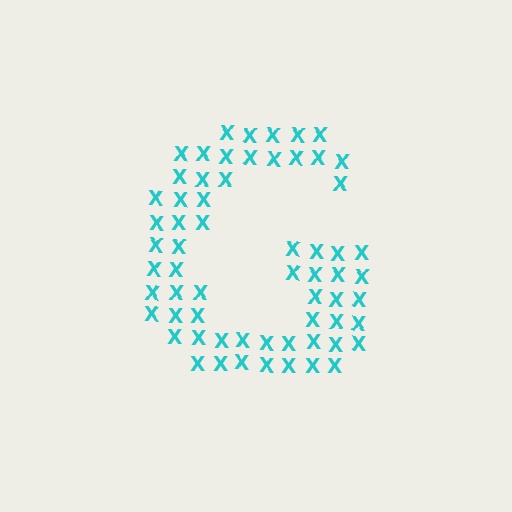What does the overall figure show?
The overall figure shows the letter G.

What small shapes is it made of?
It is made of small letter X's.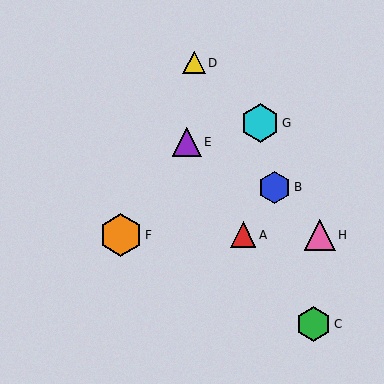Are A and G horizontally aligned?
No, A is at y≈235 and G is at y≈123.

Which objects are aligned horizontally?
Objects A, F, H are aligned horizontally.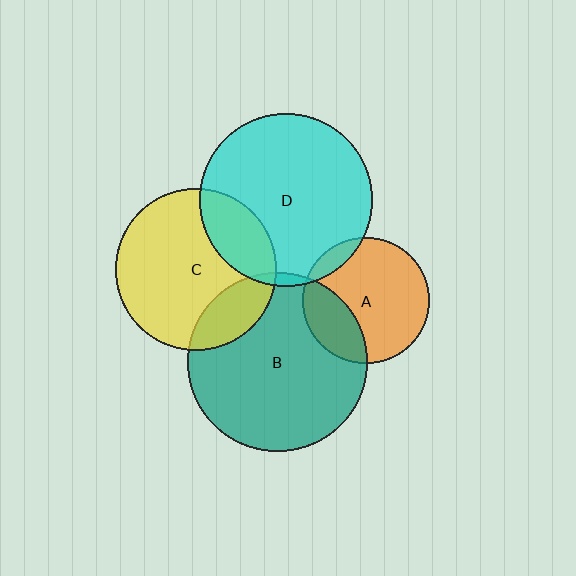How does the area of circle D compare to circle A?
Approximately 1.9 times.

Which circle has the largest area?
Circle B (teal).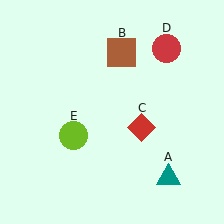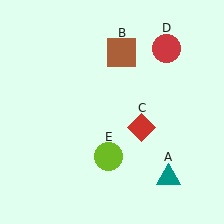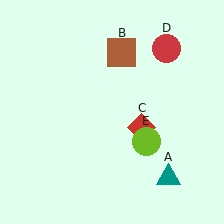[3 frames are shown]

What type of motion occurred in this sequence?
The lime circle (object E) rotated counterclockwise around the center of the scene.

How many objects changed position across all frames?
1 object changed position: lime circle (object E).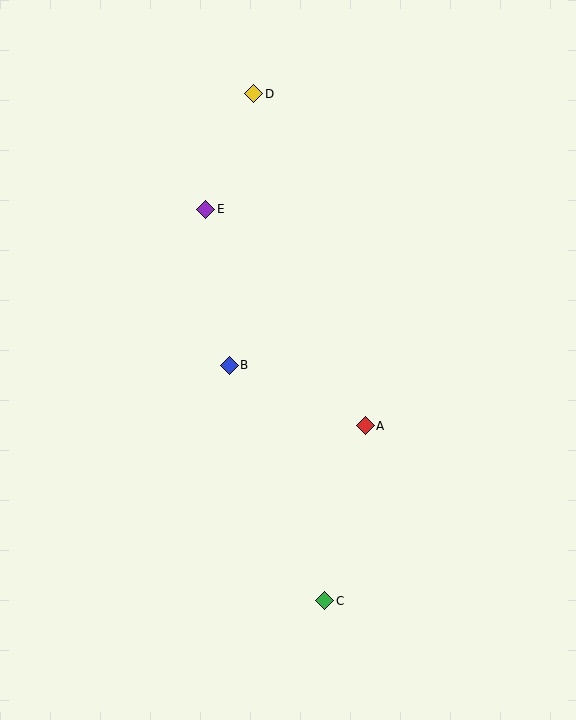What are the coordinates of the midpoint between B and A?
The midpoint between B and A is at (297, 396).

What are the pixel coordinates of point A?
Point A is at (365, 426).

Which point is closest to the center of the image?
Point B at (229, 365) is closest to the center.